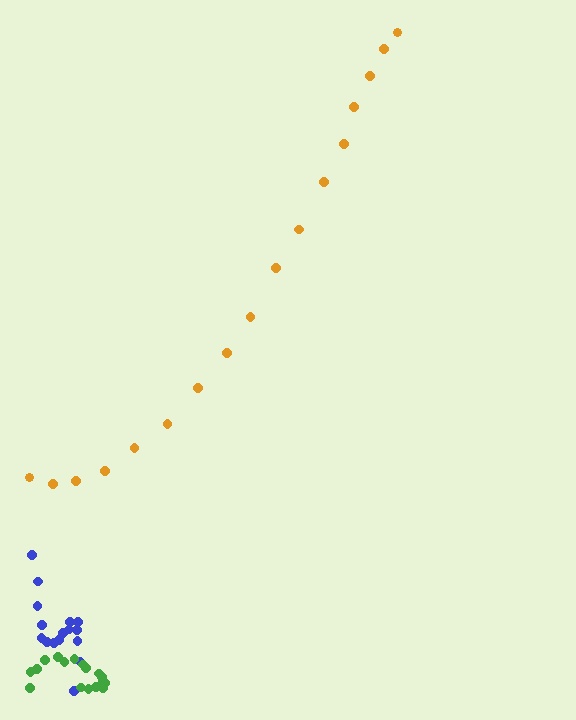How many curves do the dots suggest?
There are 3 distinct paths.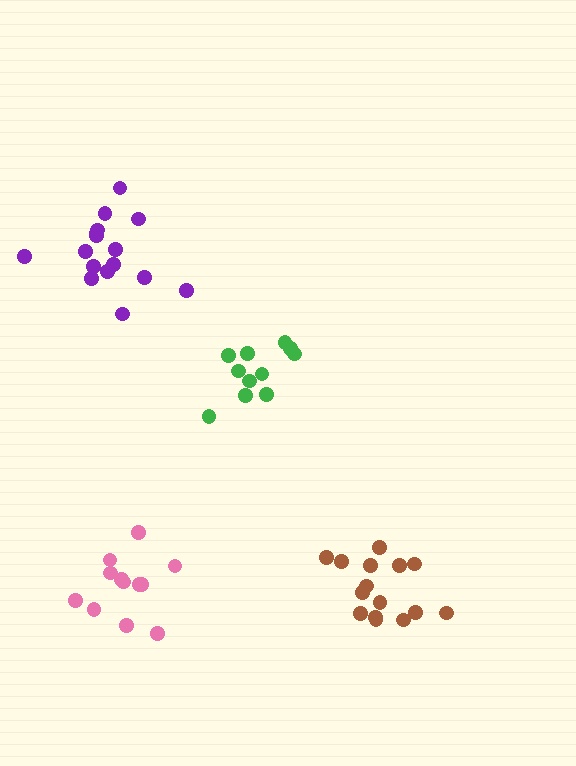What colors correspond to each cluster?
The clusters are colored: brown, pink, purple, green.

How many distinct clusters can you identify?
There are 4 distinct clusters.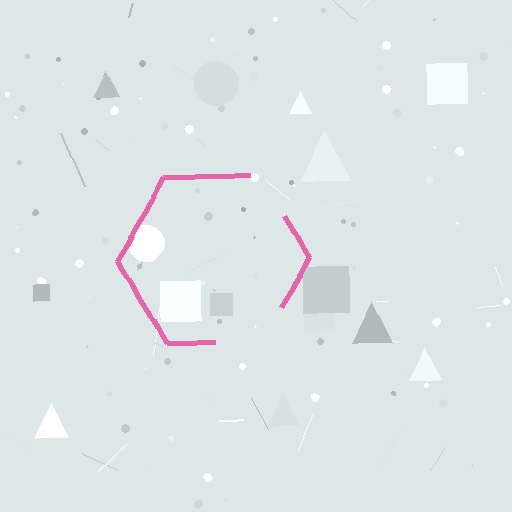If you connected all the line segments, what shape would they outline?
They would outline a hexagon.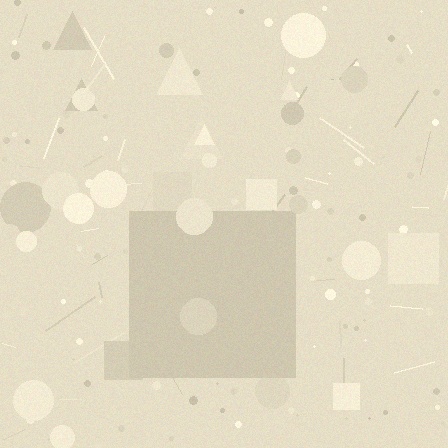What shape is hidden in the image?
A square is hidden in the image.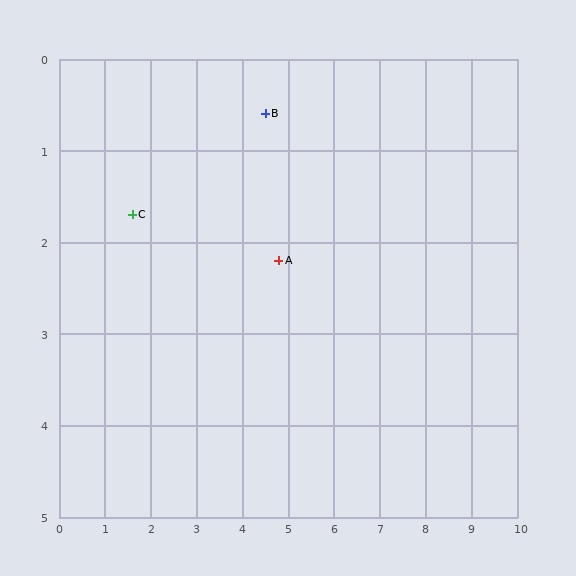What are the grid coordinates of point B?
Point B is at approximately (4.5, 0.6).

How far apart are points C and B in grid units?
Points C and B are about 3.1 grid units apart.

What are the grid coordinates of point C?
Point C is at approximately (1.6, 1.7).